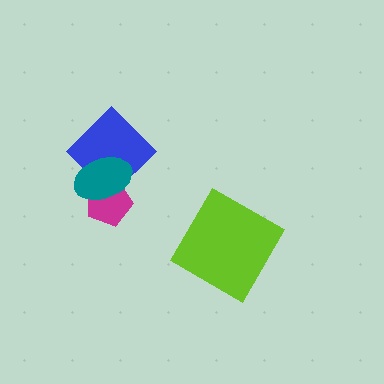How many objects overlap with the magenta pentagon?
2 objects overlap with the magenta pentagon.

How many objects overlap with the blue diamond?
2 objects overlap with the blue diamond.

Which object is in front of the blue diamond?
The teal ellipse is in front of the blue diamond.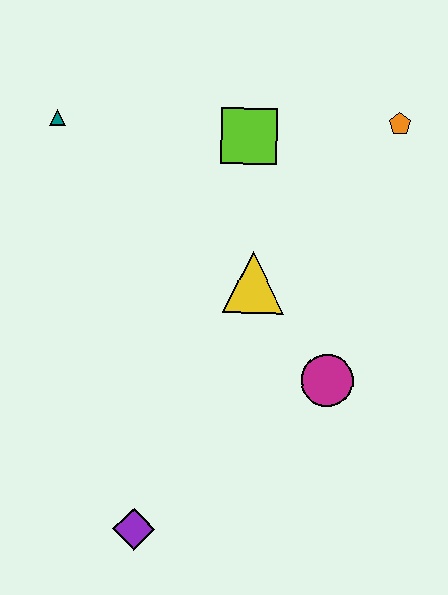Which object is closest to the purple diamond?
The magenta circle is closest to the purple diamond.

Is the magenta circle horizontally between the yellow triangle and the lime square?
No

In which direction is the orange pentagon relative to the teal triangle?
The orange pentagon is to the right of the teal triangle.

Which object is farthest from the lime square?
The purple diamond is farthest from the lime square.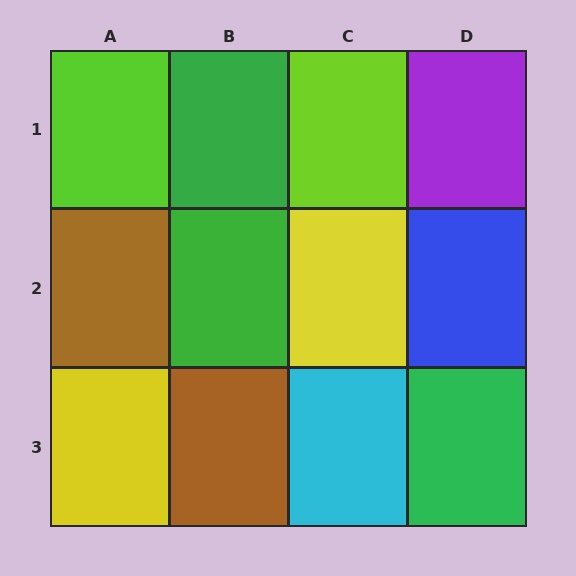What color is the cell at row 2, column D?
Blue.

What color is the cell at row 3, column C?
Cyan.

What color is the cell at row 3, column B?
Brown.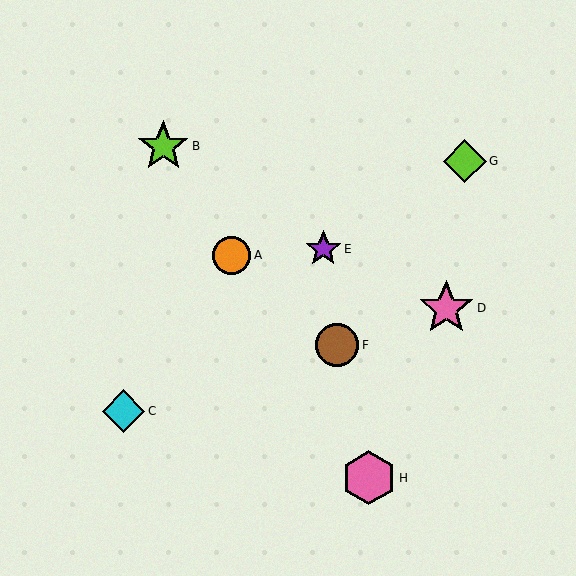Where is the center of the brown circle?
The center of the brown circle is at (337, 345).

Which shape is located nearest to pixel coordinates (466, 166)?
The lime diamond (labeled G) at (465, 161) is nearest to that location.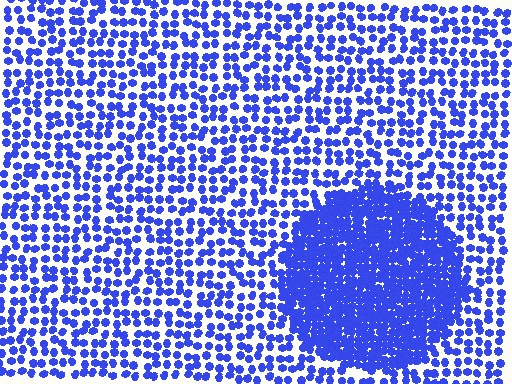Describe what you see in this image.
The image contains small blue elements arranged at two different densities. A circle-shaped region is visible where the elements are more densely packed than the surrounding area.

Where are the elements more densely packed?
The elements are more densely packed inside the circle boundary.